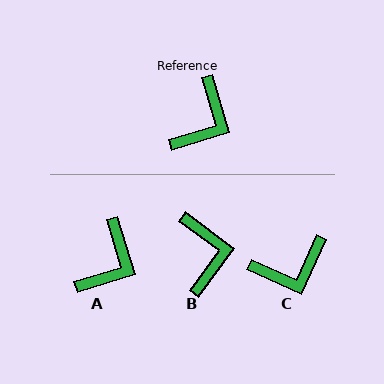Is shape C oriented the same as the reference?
No, it is off by about 41 degrees.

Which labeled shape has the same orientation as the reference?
A.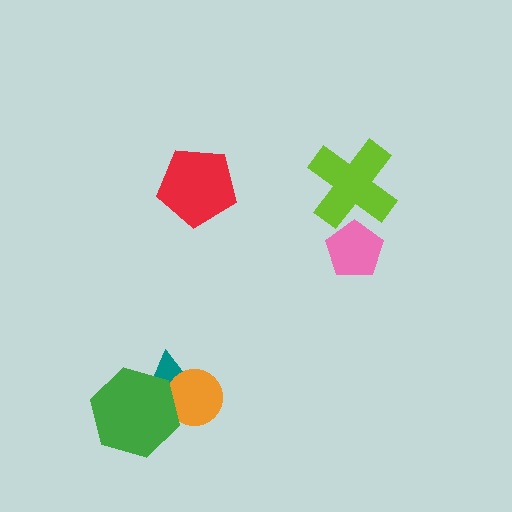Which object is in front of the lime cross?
The pink pentagon is in front of the lime cross.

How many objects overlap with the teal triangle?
2 objects overlap with the teal triangle.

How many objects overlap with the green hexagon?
2 objects overlap with the green hexagon.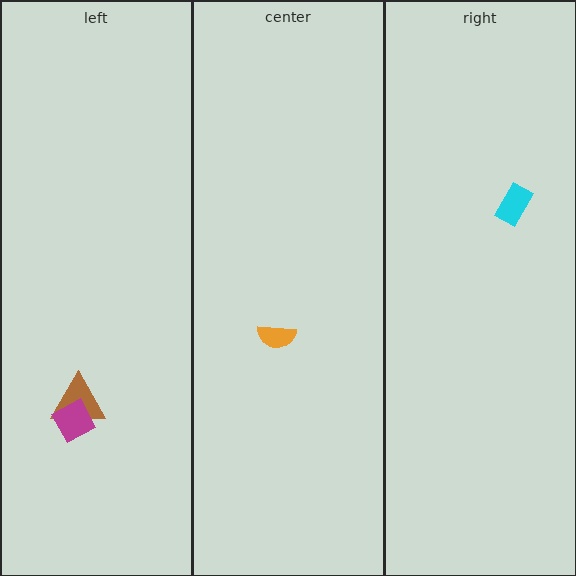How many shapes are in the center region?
1.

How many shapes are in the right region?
1.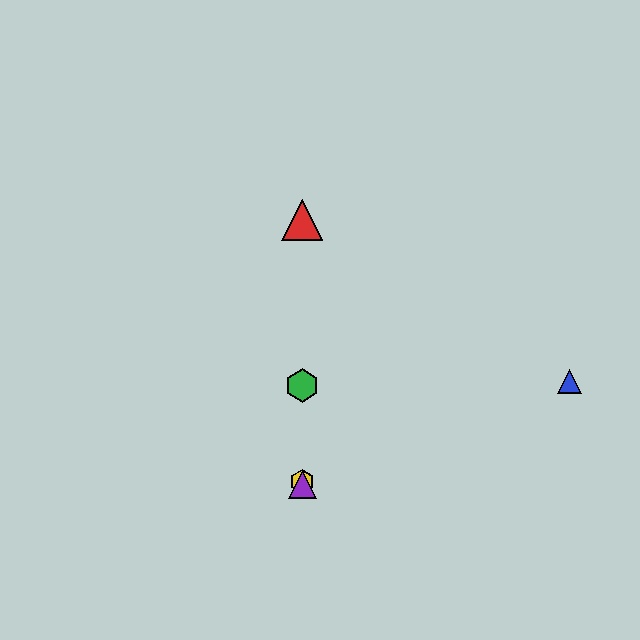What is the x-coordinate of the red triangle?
The red triangle is at x≈302.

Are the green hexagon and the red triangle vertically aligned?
Yes, both are at x≈302.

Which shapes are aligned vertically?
The red triangle, the green hexagon, the yellow hexagon, the purple triangle are aligned vertically.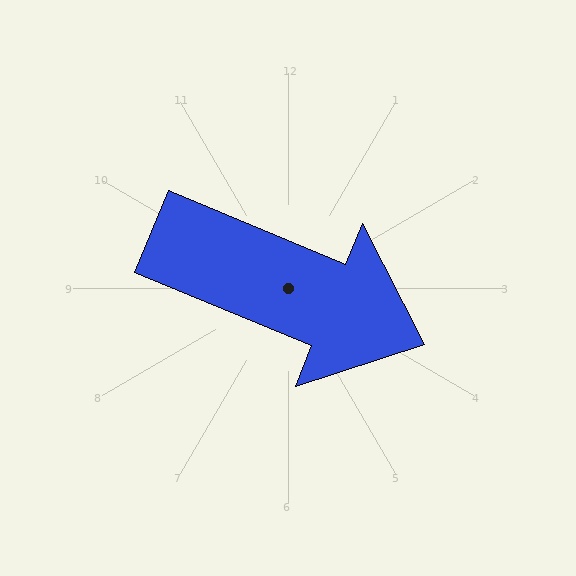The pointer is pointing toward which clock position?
Roughly 4 o'clock.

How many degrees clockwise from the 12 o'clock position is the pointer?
Approximately 113 degrees.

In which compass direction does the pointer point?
Southeast.